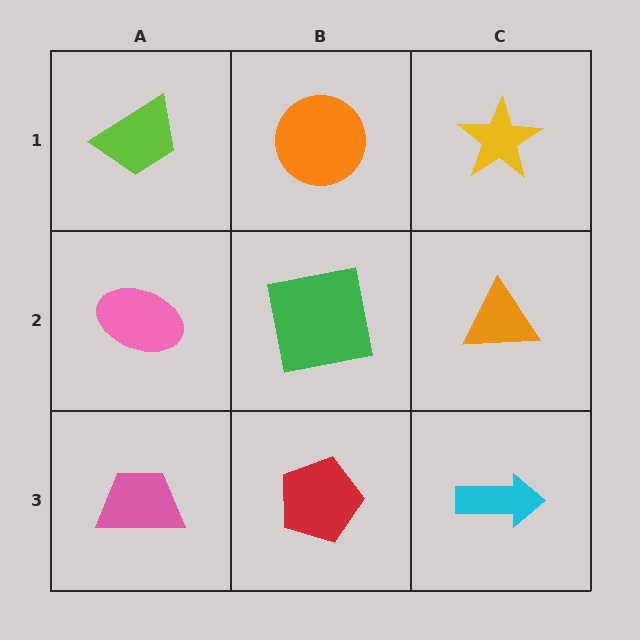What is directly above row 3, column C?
An orange triangle.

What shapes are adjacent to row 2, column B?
An orange circle (row 1, column B), a red pentagon (row 3, column B), a pink ellipse (row 2, column A), an orange triangle (row 2, column C).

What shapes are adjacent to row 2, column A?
A lime trapezoid (row 1, column A), a pink trapezoid (row 3, column A), a green square (row 2, column B).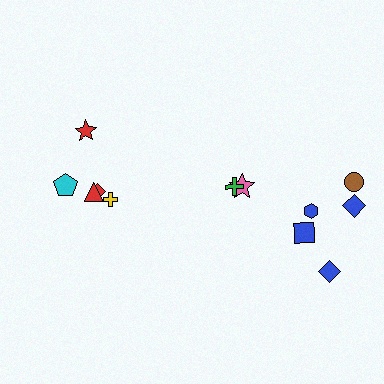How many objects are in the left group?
There are 5 objects.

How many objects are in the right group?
There are 7 objects.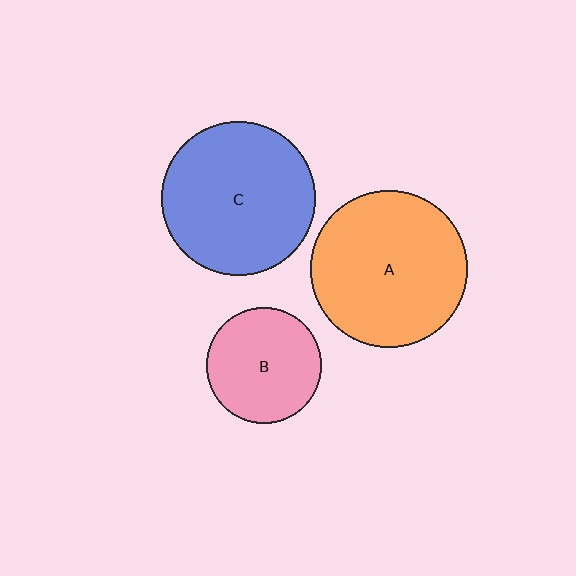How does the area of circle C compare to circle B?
Approximately 1.8 times.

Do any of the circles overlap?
No, none of the circles overlap.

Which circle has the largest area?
Circle A (orange).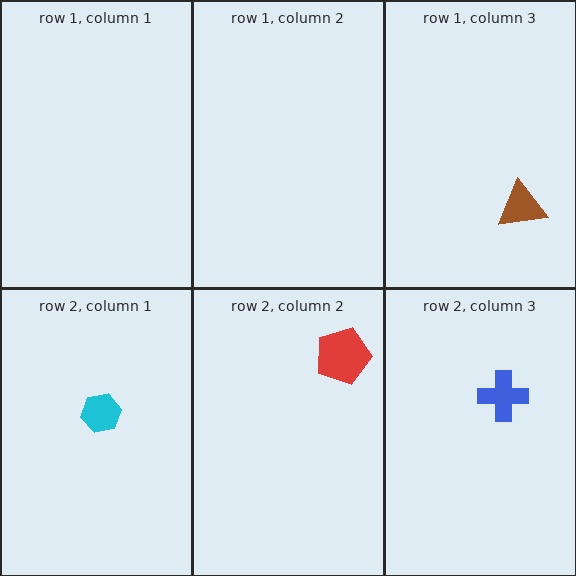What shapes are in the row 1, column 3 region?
The brown triangle.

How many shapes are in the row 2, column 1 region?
1.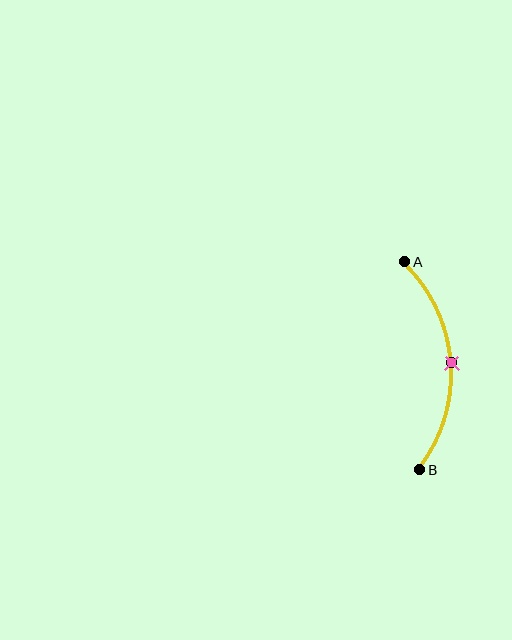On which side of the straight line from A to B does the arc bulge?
The arc bulges to the right of the straight line connecting A and B.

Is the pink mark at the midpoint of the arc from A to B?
Yes. The pink mark lies on the arc at equal arc-length from both A and B — it is the arc midpoint.